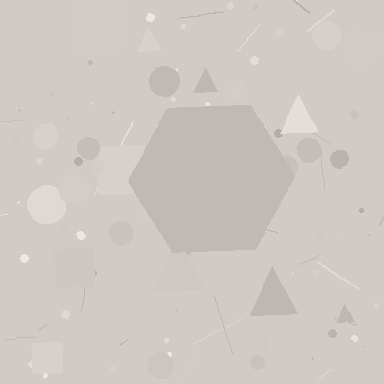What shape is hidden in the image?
A hexagon is hidden in the image.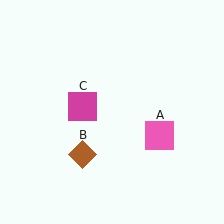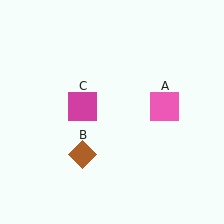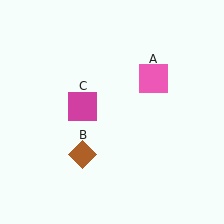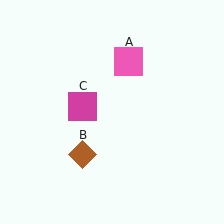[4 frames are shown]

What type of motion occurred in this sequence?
The pink square (object A) rotated counterclockwise around the center of the scene.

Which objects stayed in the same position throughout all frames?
Brown diamond (object B) and magenta square (object C) remained stationary.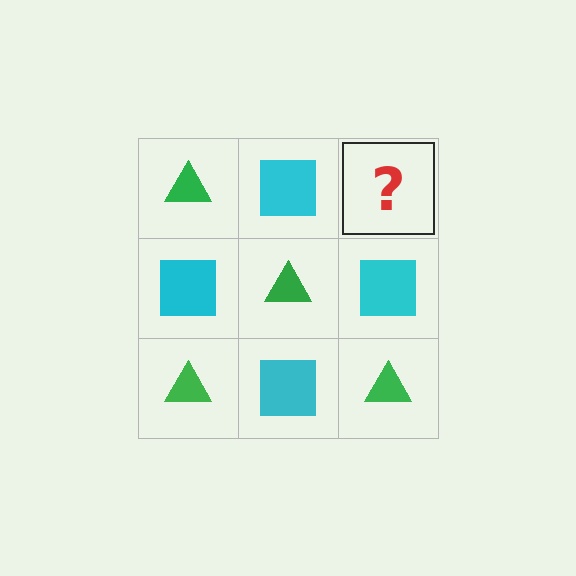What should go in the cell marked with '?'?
The missing cell should contain a green triangle.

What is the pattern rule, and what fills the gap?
The rule is that it alternates green triangle and cyan square in a checkerboard pattern. The gap should be filled with a green triangle.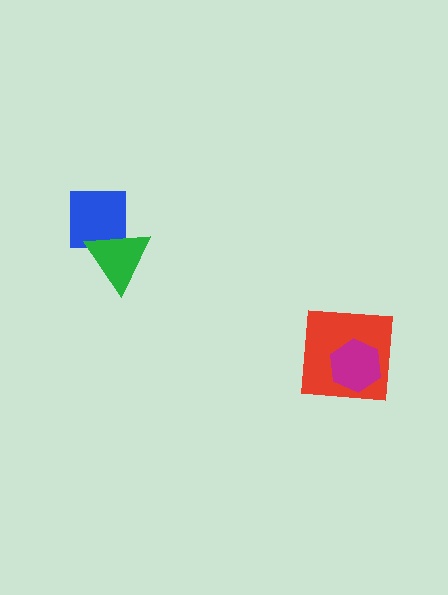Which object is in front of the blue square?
The green triangle is in front of the blue square.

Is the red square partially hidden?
Yes, it is partially covered by another shape.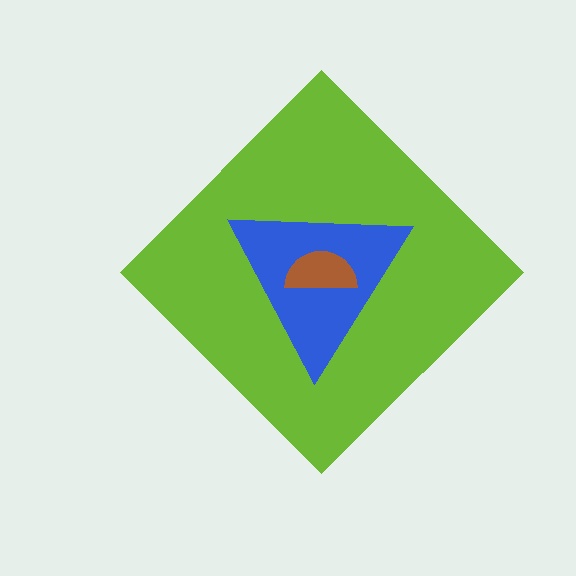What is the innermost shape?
The brown semicircle.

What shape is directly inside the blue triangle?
The brown semicircle.